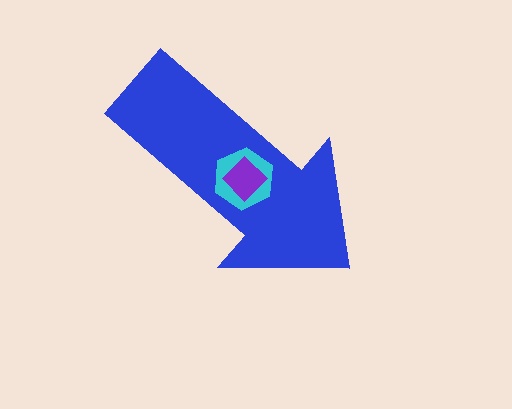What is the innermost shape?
The purple diamond.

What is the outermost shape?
The blue arrow.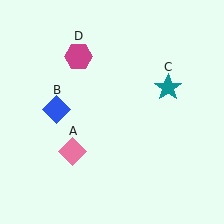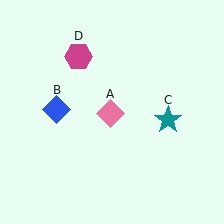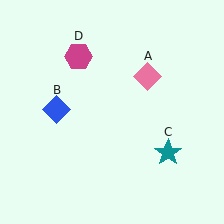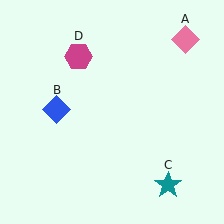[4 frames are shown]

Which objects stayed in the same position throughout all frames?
Blue diamond (object B) and magenta hexagon (object D) remained stationary.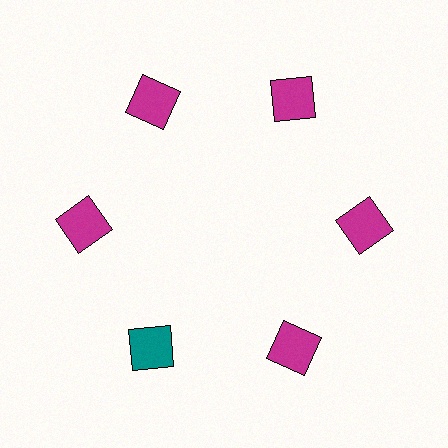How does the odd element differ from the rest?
It has a different color: teal instead of magenta.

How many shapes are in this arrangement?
There are 6 shapes arranged in a ring pattern.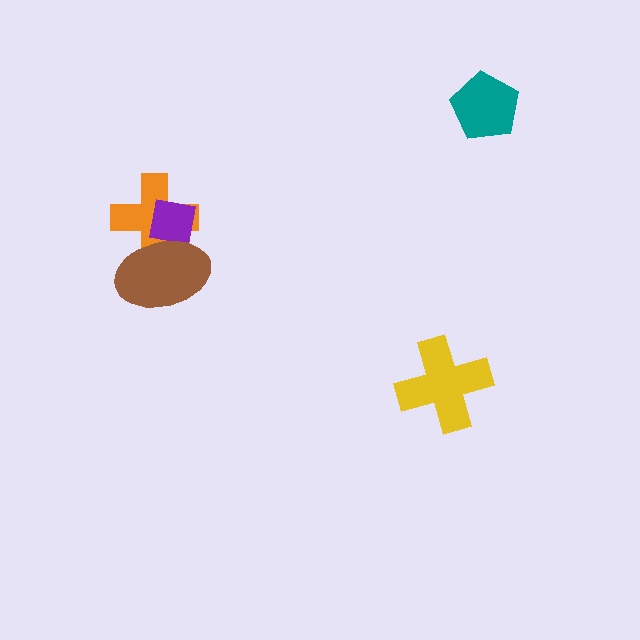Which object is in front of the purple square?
The brown ellipse is in front of the purple square.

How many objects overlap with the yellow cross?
0 objects overlap with the yellow cross.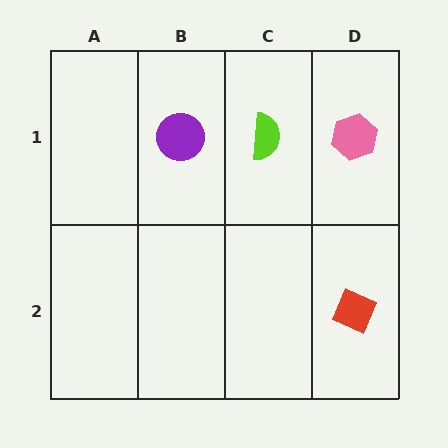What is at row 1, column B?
A purple circle.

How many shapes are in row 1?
3 shapes.